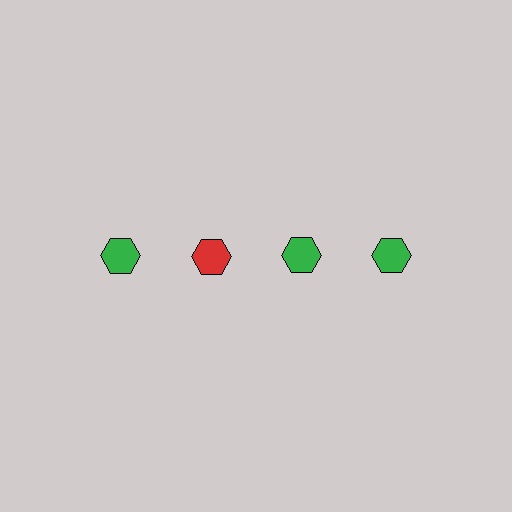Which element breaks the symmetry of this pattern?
The red hexagon in the top row, second from left column breaks the symmetry. All other shapes are green hexagons.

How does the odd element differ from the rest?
It has a different color: red instead of green.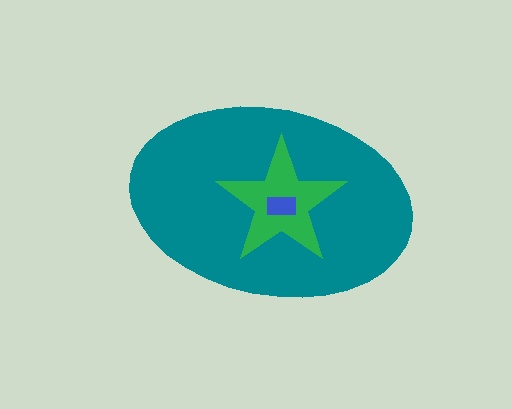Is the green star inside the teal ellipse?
Yes.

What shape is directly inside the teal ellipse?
The green star.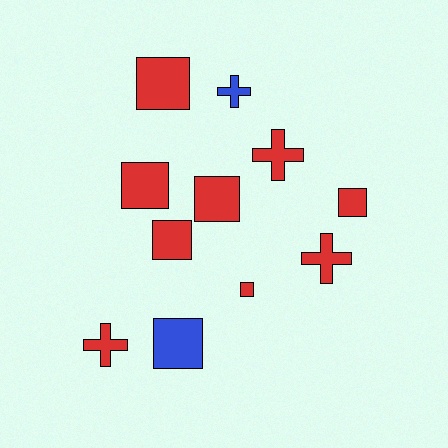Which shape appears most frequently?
Square, with 7 objects.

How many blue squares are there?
There is 1 blue square.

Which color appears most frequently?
Red, with 9 objects.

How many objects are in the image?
There are 11 objects.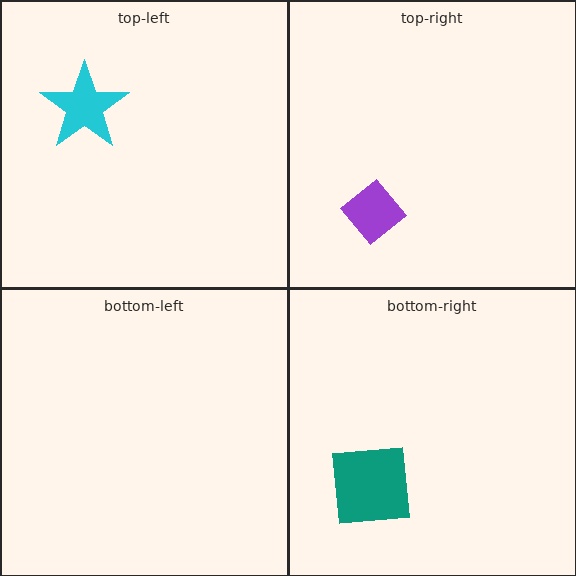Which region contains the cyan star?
The top-left region.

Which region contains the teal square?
The bottom-right region.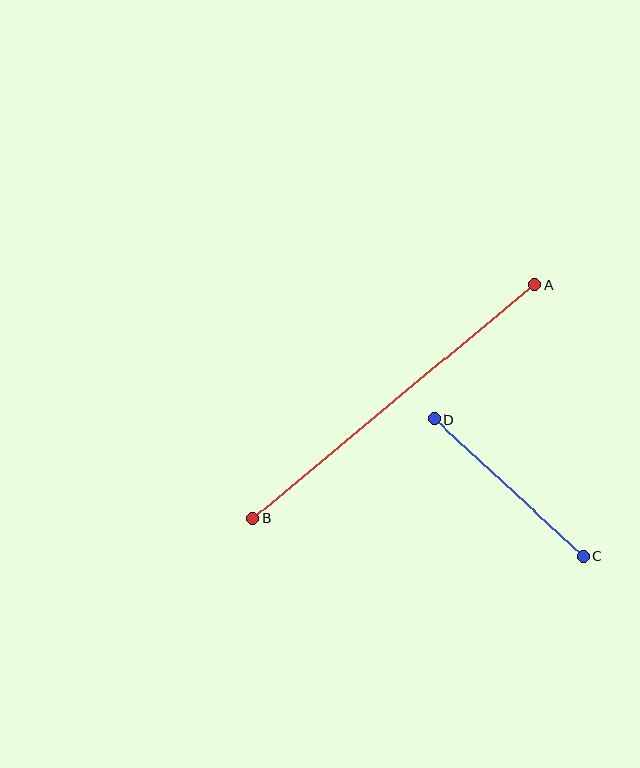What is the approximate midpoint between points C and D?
The midpoint is at approximately (509, 488) pixels.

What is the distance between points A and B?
The distance is approximately 366 pixels.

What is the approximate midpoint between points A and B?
The midpoint is at approximately (394, 401) pixels.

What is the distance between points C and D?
The distance is approximately 203 pixels.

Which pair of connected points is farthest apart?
Points A and B are farthest apart.